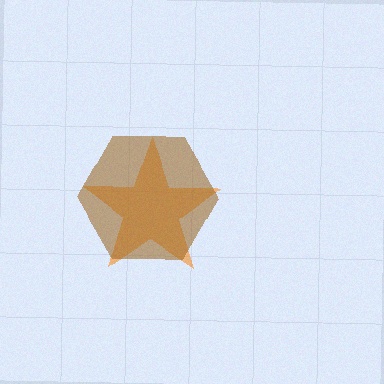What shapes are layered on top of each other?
The layered shapes are: an orange star, a brown hexagon.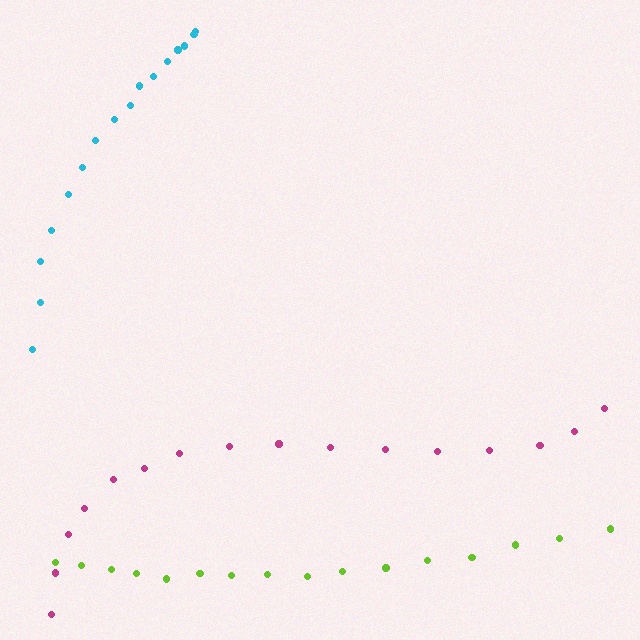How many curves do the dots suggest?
There are 3 distinct paths.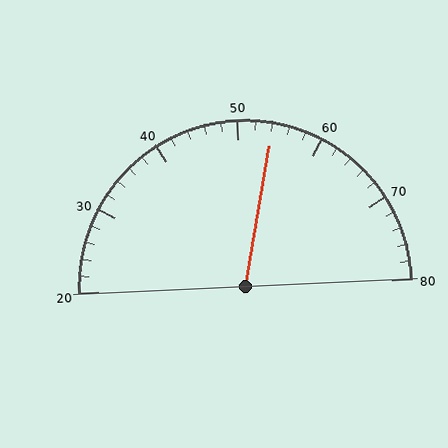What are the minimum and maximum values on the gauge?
The gauge ranges from 20 to 80.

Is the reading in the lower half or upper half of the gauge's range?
The reading is in the upper half of the range (20 to 80).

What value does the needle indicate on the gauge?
The needle indicates approximately 54.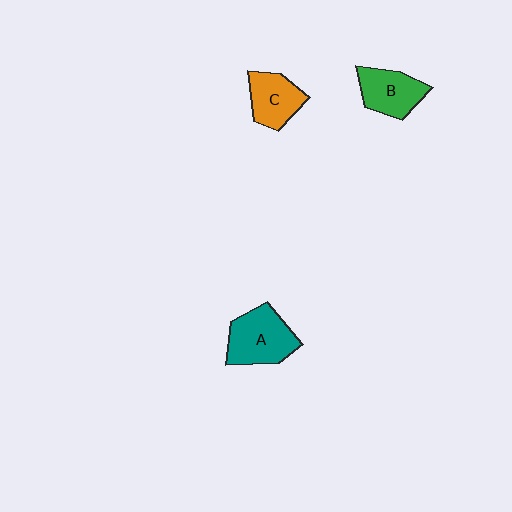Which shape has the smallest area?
Shape C (orange).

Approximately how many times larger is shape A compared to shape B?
Approximately 1.3 times.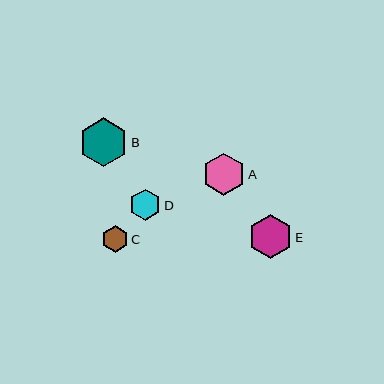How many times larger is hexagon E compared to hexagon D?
Hexagon E is approximately 1.4 times the size of hexagon D.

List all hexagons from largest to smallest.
From largest to smallest: B, E, A, D, C.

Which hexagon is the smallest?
Hexagon C is the smallest with a size of approximately 27 pixels.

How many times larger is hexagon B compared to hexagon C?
Hexagon B is approximately 1.8 times the size of hexagon C.